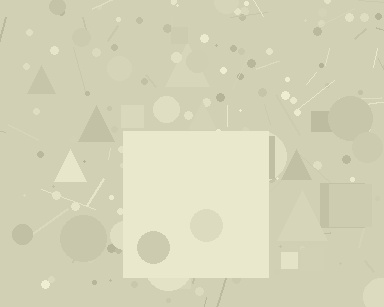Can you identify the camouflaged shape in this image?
The camouflaged shape is a square.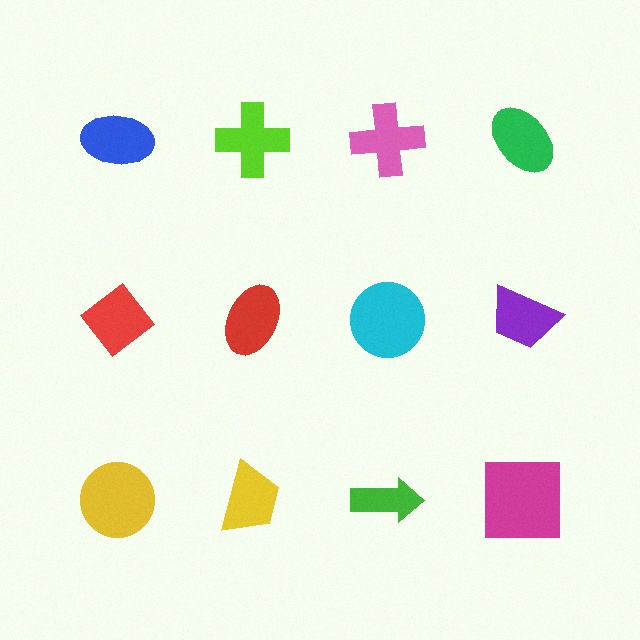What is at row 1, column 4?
A green ellipse.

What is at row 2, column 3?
A cyan circle.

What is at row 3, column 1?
A yellow circle.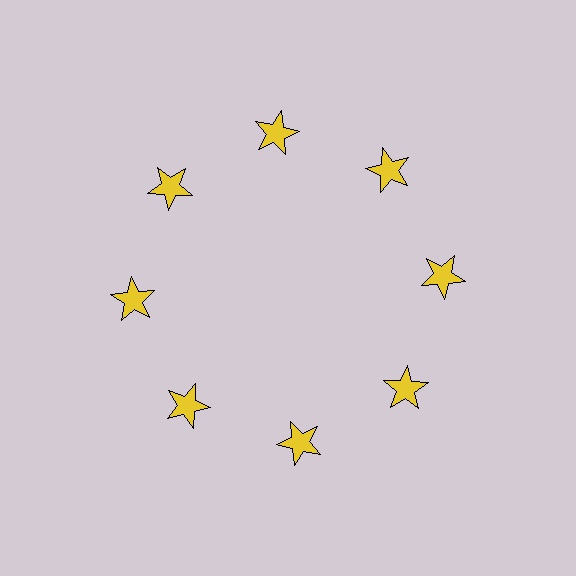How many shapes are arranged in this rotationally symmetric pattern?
There are 8 shapes, arranged in 8 groups of 1.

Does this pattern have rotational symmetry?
Yes, this pattern has 8-fold rotational symmetry. It looks the same after rotating 45 degrees around the center.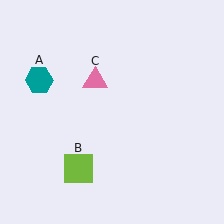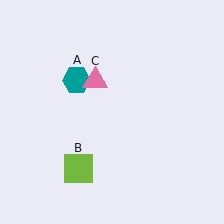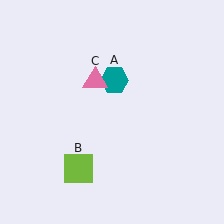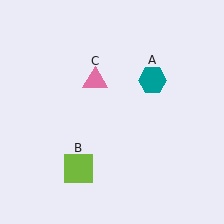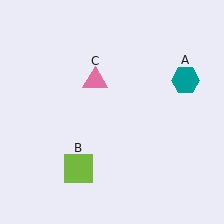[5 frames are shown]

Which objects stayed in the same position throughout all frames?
Lime square (object B) and pink triangle (object C) remained stationary.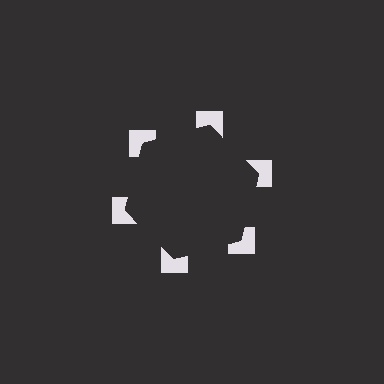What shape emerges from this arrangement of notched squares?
An illusory hexagon — its edges are inferred from the aligned wedge cuts in the notched squares, not physically drawn.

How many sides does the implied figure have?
6 sides.